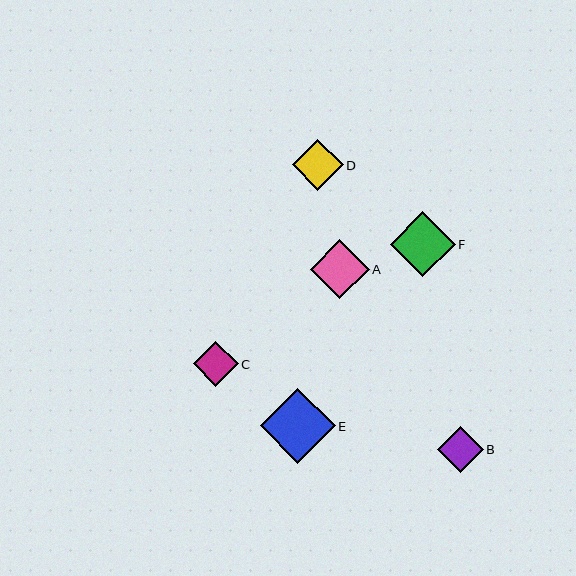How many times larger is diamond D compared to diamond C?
Diamond D is approximately 1.1 times the size of diamond C.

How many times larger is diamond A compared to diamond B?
Diamond A is approximately 1.3 times the size of diamond B.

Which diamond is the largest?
Diamond E is the largest with a size of approximately 75 pixels.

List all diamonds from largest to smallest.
From largest to smallest: E, F, A, D, B, C.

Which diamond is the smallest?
Diamond C is the smallest with a size of approximately 45 pixels.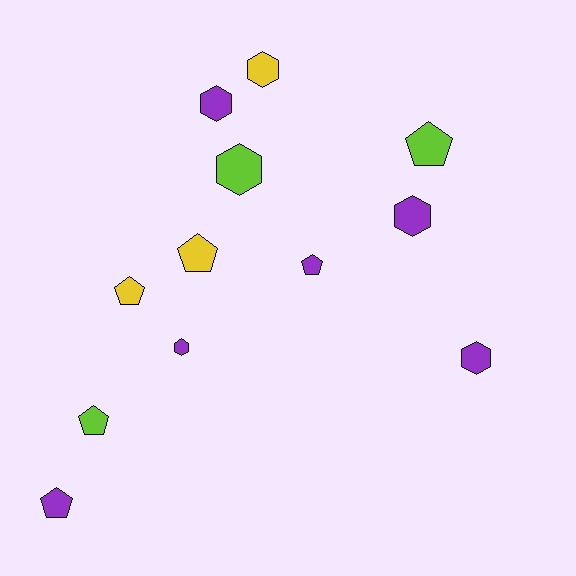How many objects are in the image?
There are 12 objects.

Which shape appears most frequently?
Hexagon, with 6 objects.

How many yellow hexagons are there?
There is 1 yellow hexagon.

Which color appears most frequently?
Purple, with 6 objects.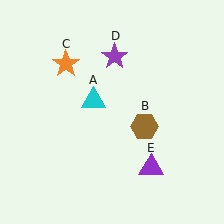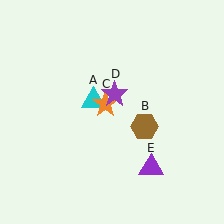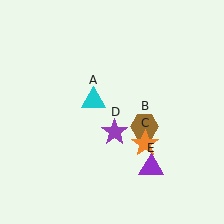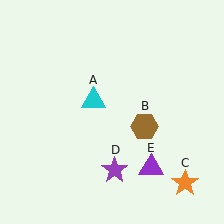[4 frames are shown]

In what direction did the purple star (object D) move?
The purple star (object D) moved down.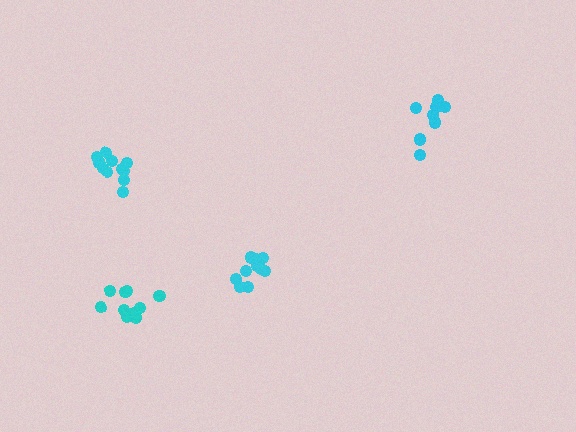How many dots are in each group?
Group 1: 10 dots, Group 2: 10 dots, Group 3: 8 dots, Group 4: 11 dots (39 total).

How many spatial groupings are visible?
There are 4 spatial groupings.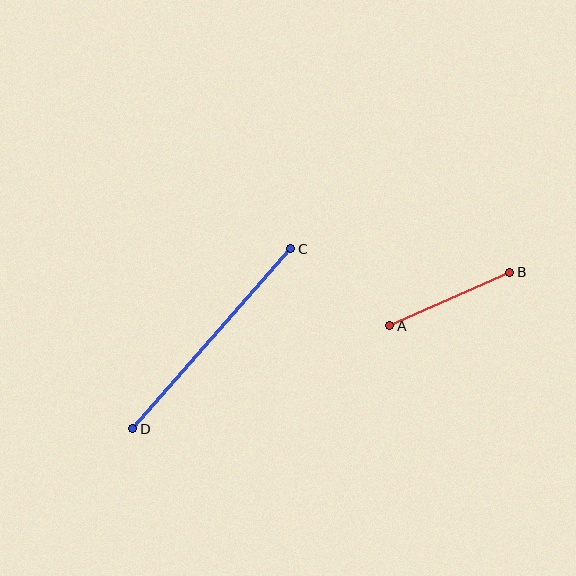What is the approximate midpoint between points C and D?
The midpoint is at approximately (212, 339) pixels.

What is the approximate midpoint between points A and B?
The midpoint is at approximately (450, 299) pixels.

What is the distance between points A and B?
The distance is approximately 132 pixels.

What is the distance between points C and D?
The distance is approximately 239 pixels.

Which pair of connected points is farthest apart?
Points C and D are farthest apart.